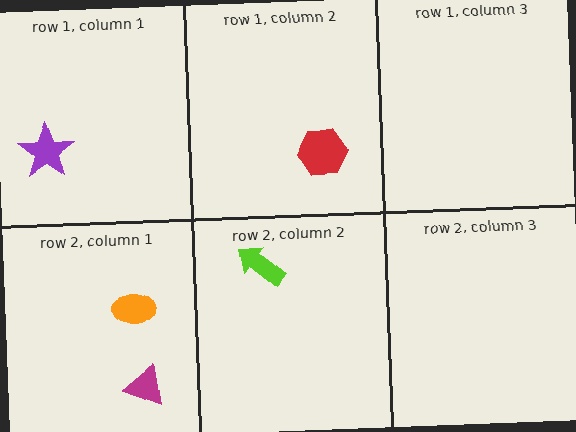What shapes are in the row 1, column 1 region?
The purple star.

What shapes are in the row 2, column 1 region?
The orange ellipse, the magenta triangle.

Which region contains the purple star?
The row 1, column 1 region.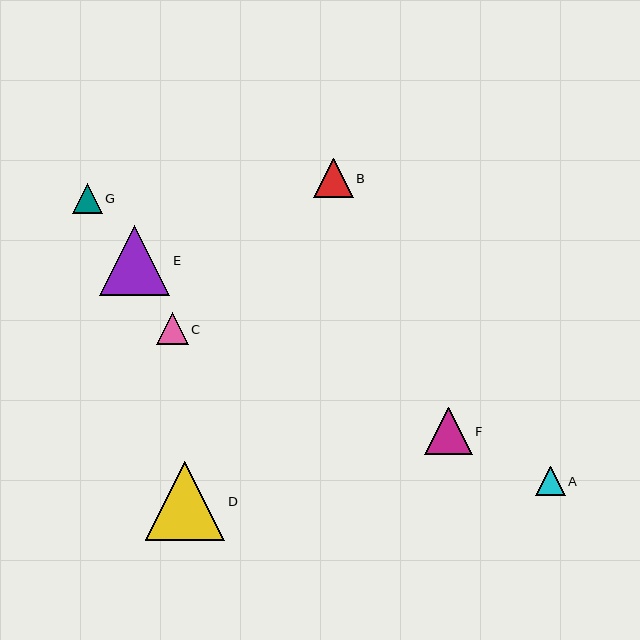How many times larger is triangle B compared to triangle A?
Triangle B is approximately 1.4 times the size of triangle A.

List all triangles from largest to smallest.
From largest to smallest: D, E, F, B, C, G, A.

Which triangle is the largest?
Triangle D is the largest with a size of approximately 79 pixels.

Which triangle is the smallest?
Triangle A is the smallest with a size of approximately 29 pixels.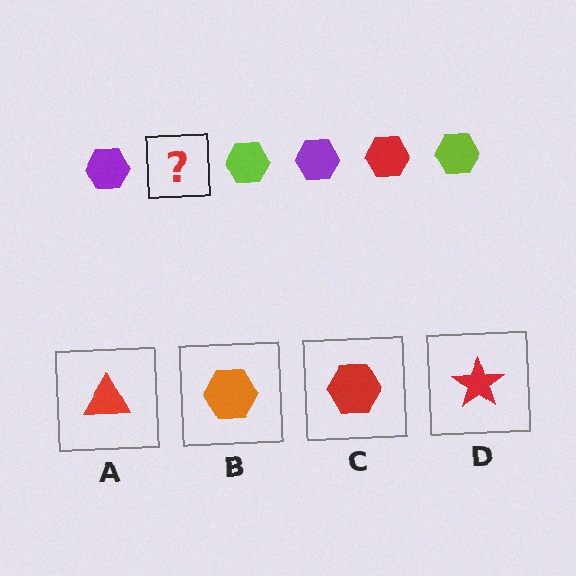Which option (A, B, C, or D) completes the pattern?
C.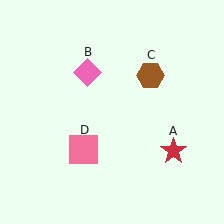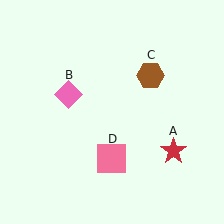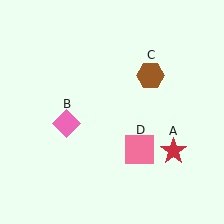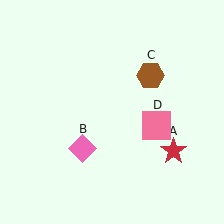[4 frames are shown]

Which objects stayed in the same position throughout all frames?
Red star (object A) and brown hexagon (object C) remained stationary.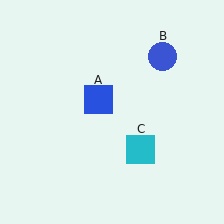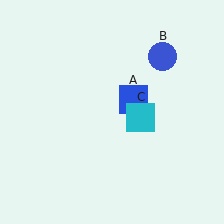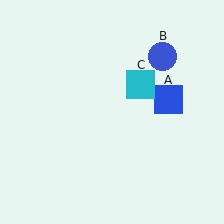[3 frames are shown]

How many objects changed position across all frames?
2 objects changed position: blue square (object A), cyan square (object C).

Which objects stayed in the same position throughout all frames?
Blue circle (object B) remained stationary.